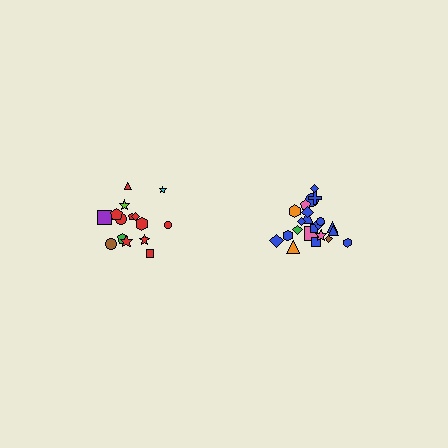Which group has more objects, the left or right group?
The right group.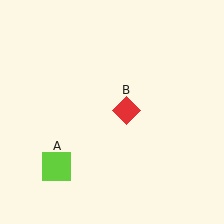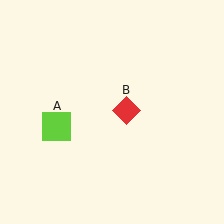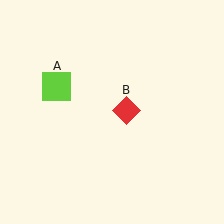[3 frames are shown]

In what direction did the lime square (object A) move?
The lime square (object A) moved up.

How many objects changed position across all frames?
1 object changed position: lime square (object A).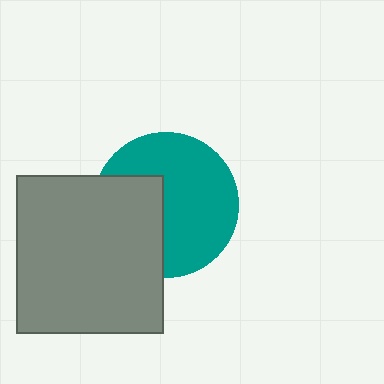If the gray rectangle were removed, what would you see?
You would see the complete teal circle.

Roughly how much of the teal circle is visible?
About half of it is visible (roughly 64%).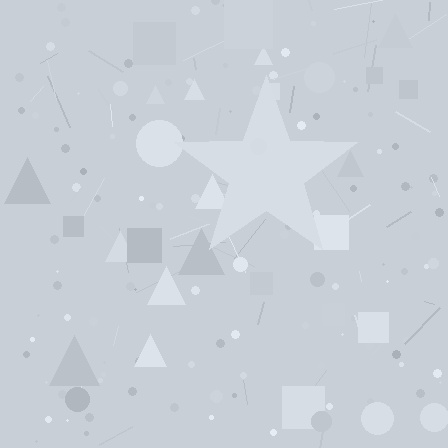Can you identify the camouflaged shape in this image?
The camouflaged shape is a star.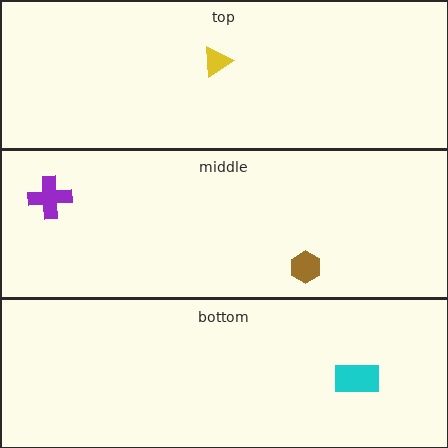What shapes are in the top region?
The yellow triangle.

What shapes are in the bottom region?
The cyan rectangle.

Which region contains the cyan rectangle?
The bottom region.